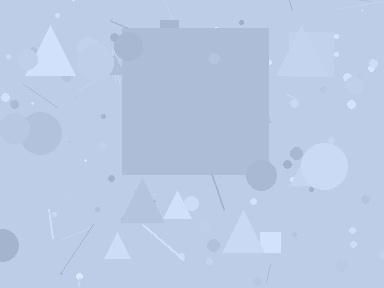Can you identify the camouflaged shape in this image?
The camouflaged shape is a square.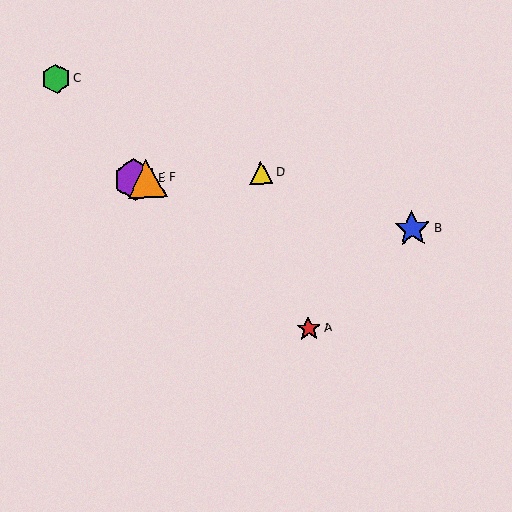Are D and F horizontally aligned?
Yes, both are at y≈173.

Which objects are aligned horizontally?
Objects D, E, F are aligned horizontally.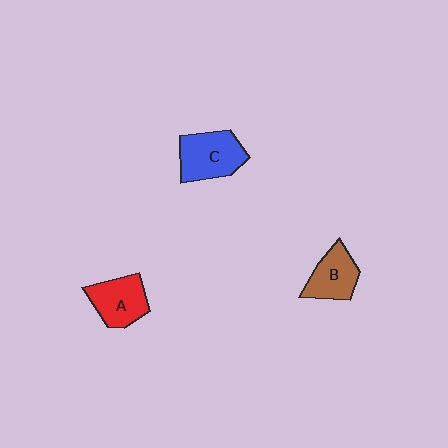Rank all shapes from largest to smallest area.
From largest to smallest: C (blue), A (red), B (brown).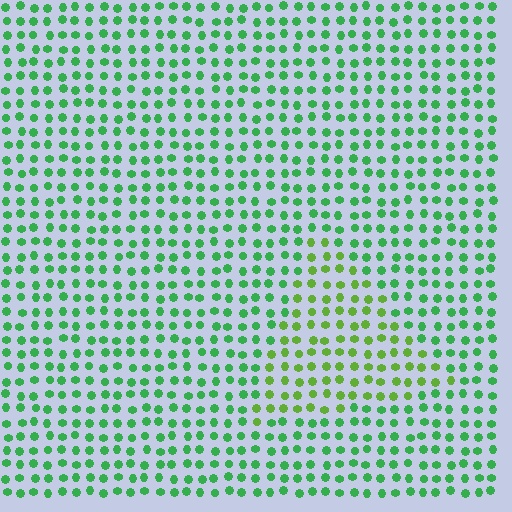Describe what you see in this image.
The image is filled with small green elements in a uniform arrangement. A triangle-shaped region is visible where the elements are tinted to a slightly different hue, forming a subtle color boundary.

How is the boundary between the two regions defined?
The boundary is defined purely by a slight shift in hue (about 33 degrees). Spacing, size, and orientation are identical on both sides.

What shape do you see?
I see a triangle.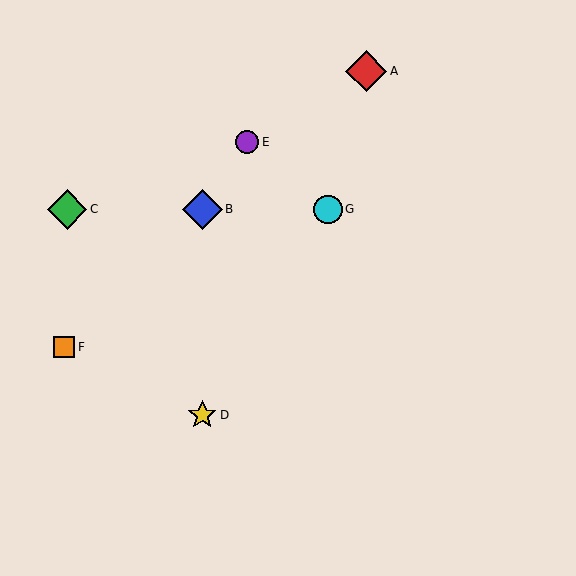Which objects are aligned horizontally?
Objects B, C, G are aligned horizontally.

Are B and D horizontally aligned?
No, B is at y≈209 and D is at y≈415.